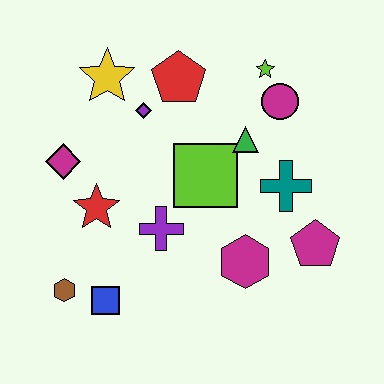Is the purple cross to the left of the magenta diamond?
No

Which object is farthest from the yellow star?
The magenta pentagon is farthest from the yellow star.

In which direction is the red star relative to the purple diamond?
The red star is below the purple diamond.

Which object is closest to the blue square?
The brown hexagon is closest to the blue square.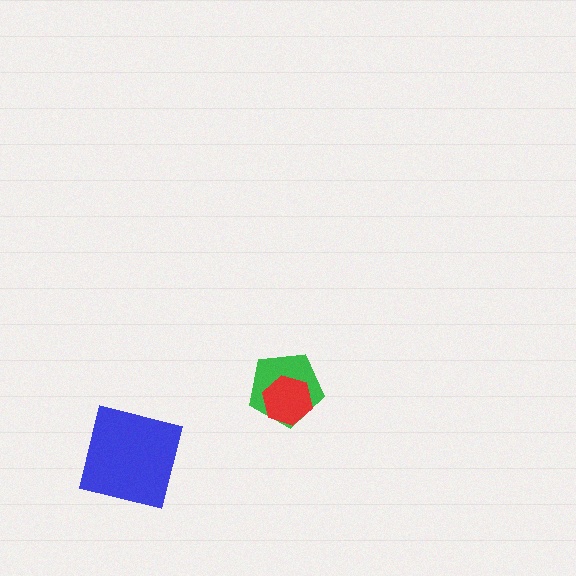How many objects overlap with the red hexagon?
1 object overlaps with the red hexagon.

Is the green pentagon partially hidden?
Yes, it is partially covered by another shape.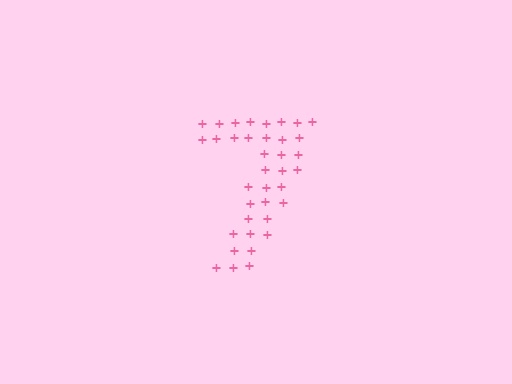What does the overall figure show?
The overall figure shows the digit 7.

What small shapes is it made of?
It is made of small plus signs.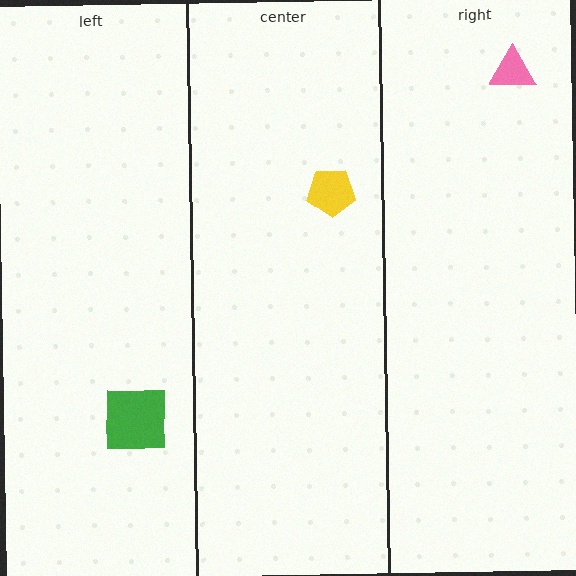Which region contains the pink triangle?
The right region.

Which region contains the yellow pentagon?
The center region.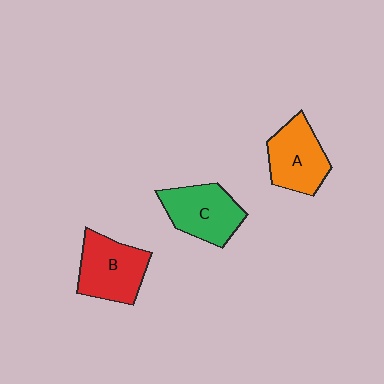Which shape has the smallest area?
Shape A (orange).